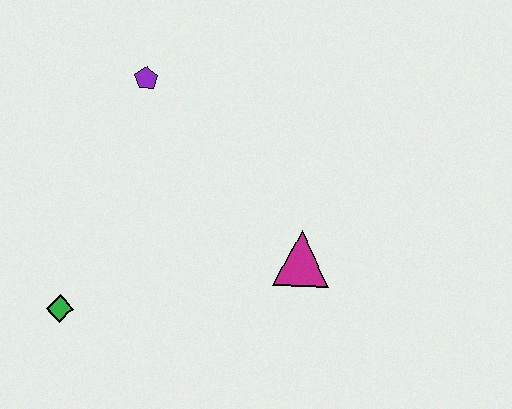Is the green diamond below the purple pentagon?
Yes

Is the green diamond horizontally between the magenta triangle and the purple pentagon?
No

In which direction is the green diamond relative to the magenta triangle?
The green diamond is to the left of the magenta triangle.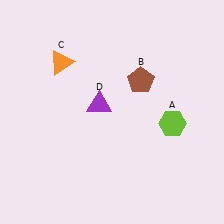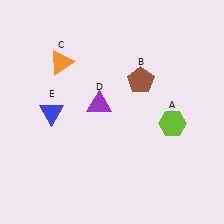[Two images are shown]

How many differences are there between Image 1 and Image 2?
There is 1 difference between the two images.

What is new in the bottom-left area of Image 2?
A blue triangle (E) was added in the bottom-left area of Image 2.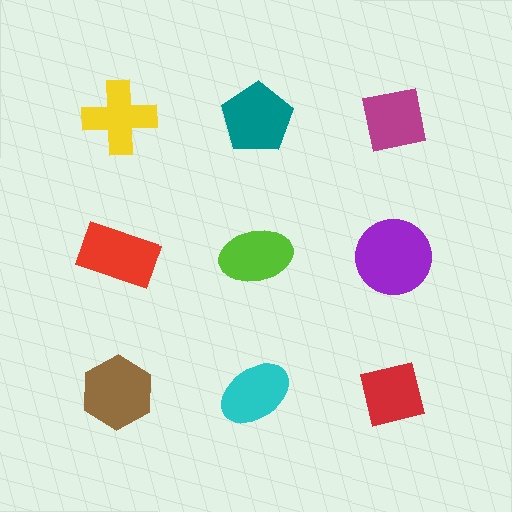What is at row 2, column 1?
A red rectangle.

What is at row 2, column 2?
A lime ellipse.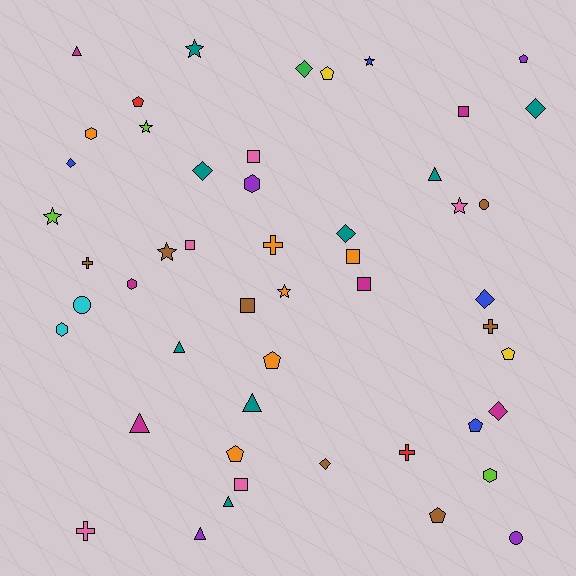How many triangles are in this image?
There are 7 triangles.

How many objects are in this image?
There are 50 objects.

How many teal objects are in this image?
There are 8 teal objects.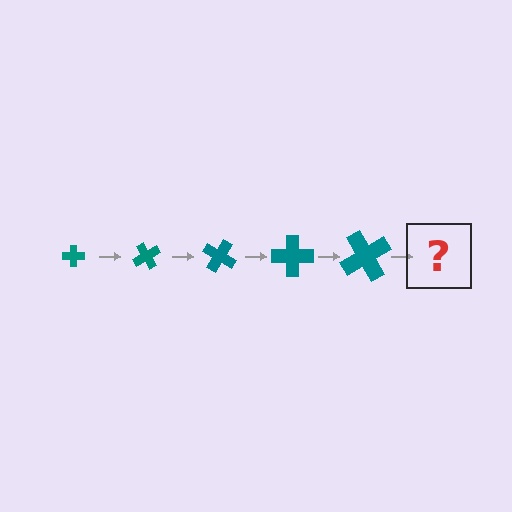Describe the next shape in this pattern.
It should be a cross, larger than the previous one and rotated 300 degrees from the start.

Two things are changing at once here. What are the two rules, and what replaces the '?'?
The two rules are that the cross grows larger each step and it rotates 60 degrees each step. The '?' should be a cross, larger than the previous one and rotated 300 degrees from the start.